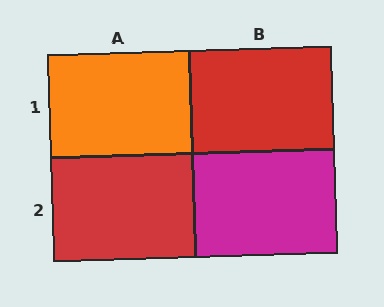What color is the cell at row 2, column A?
Red.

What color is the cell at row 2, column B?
Magenta.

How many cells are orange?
1 cell is orange.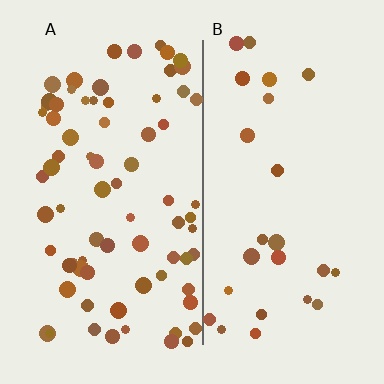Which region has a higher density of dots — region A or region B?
A (the left).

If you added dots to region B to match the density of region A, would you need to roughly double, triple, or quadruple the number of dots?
Approximately triple.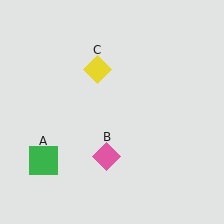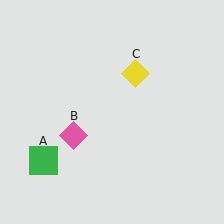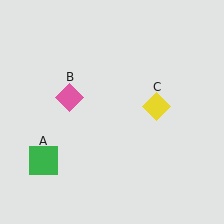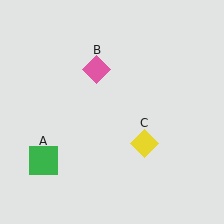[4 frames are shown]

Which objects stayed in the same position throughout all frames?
Green square (object A) remained stationary.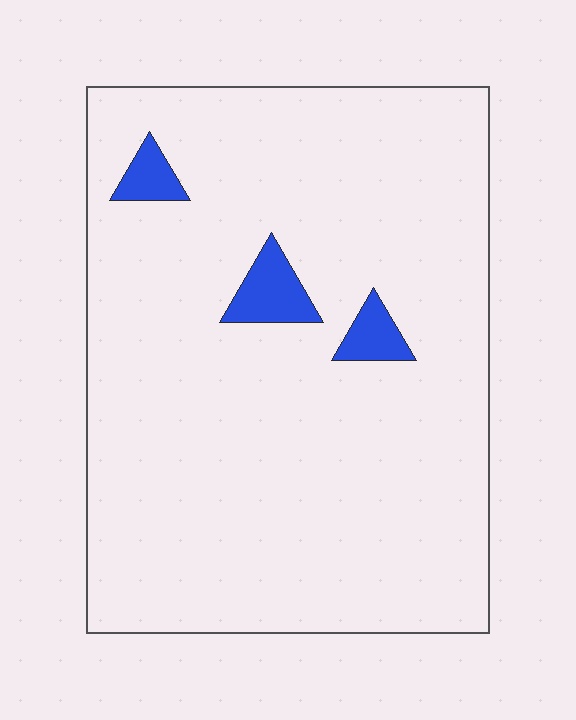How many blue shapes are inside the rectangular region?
3.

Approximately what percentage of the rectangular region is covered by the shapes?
Approximately 5%.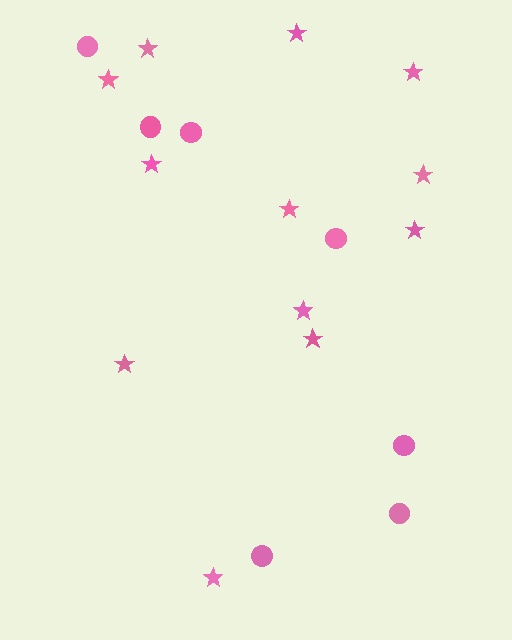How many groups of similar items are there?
There are 2 groups: one group of stars (12) and one group of circles (7).